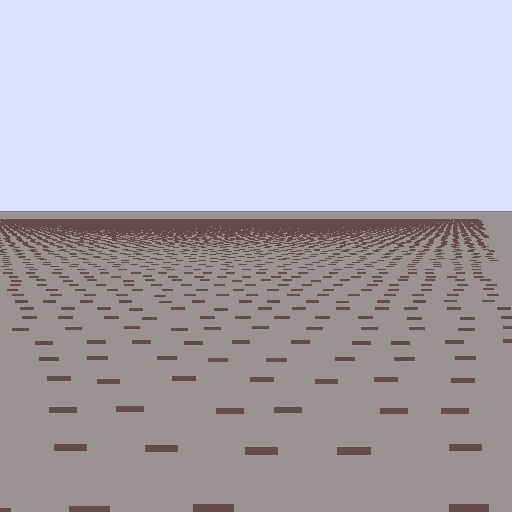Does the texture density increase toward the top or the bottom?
Density increases toward the top.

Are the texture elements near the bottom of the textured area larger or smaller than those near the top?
Larger. Near the bottom, elements are closer to the viewer and appear at a bigger on-screen size.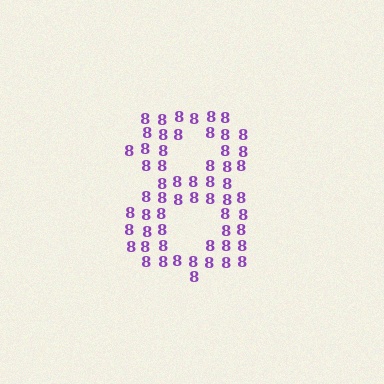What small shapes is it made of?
It is made of small digit 8's.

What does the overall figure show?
The overall figure shows the digit 8.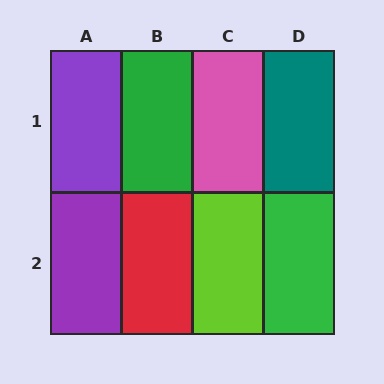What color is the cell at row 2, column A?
Purple.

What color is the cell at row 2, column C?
Lime.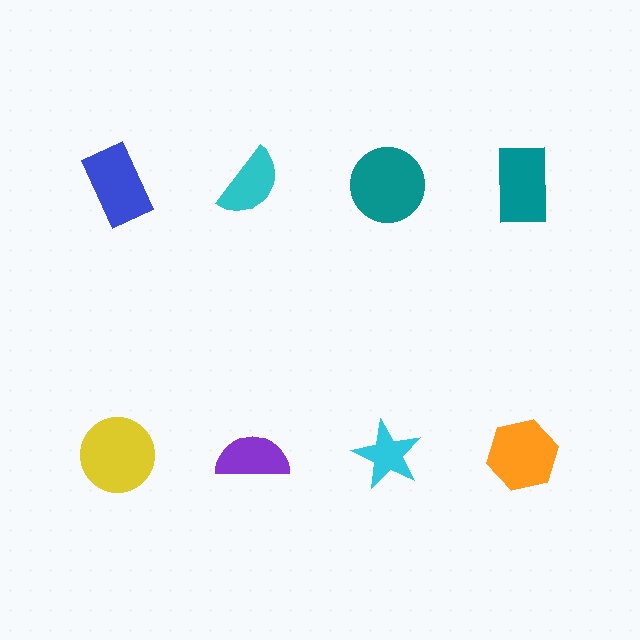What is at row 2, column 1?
A yellow circle.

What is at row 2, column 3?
A cyan star.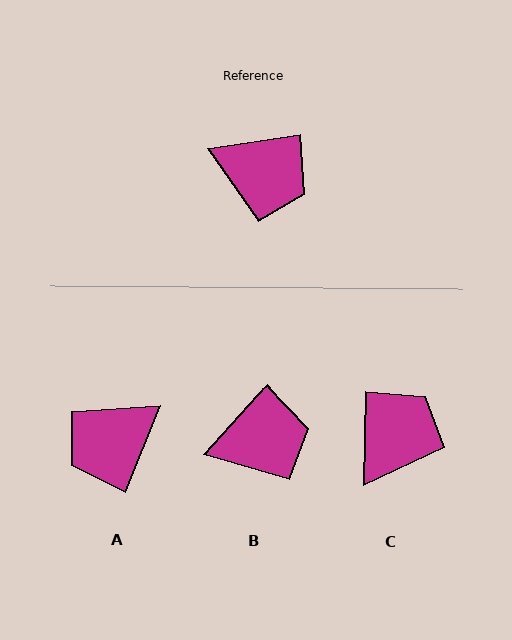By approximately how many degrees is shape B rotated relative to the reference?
Approximately 39 degrees counter-clockwise.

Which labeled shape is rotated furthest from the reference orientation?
A, about 121 degrees away.